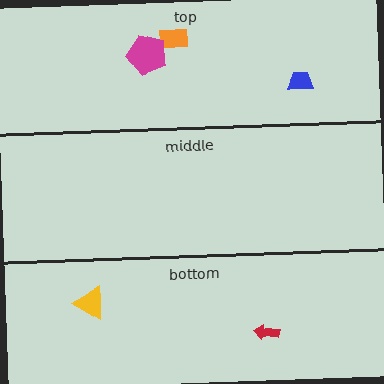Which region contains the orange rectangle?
The top region.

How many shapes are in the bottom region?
2.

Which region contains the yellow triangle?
The bottom region.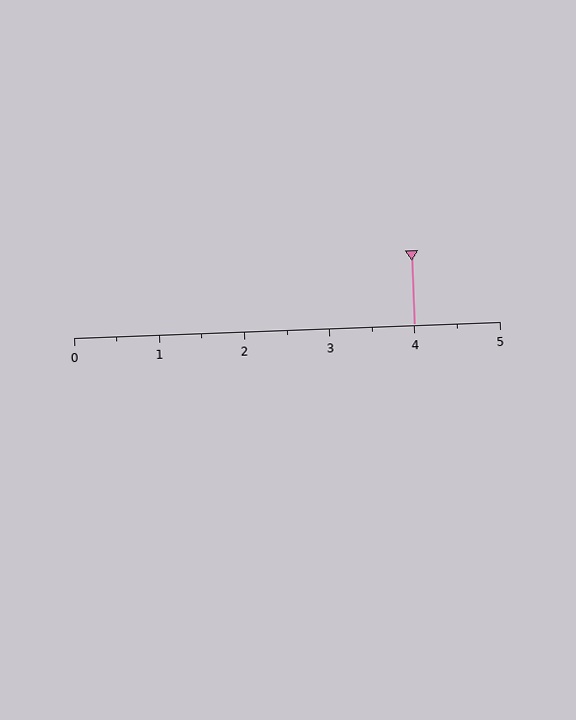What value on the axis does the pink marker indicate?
The marker indicates approximately 4.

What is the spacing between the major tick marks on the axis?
The major ticks are spaced 1 apart.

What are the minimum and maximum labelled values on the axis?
The axis runs from 0 to 5.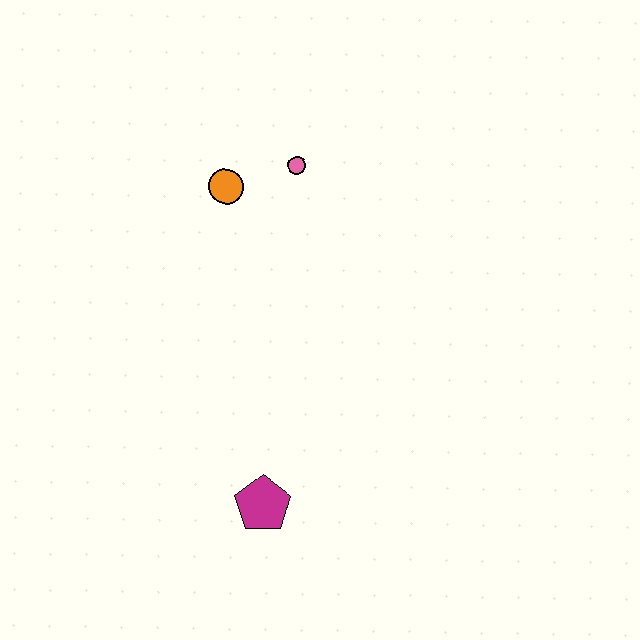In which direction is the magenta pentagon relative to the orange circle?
The magenta pentagon is below the orange circle.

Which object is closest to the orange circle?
The pink circle is closest to the orange circle.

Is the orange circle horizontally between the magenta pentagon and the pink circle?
No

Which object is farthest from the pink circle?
The magenta pentagon is farthest from the pink circle.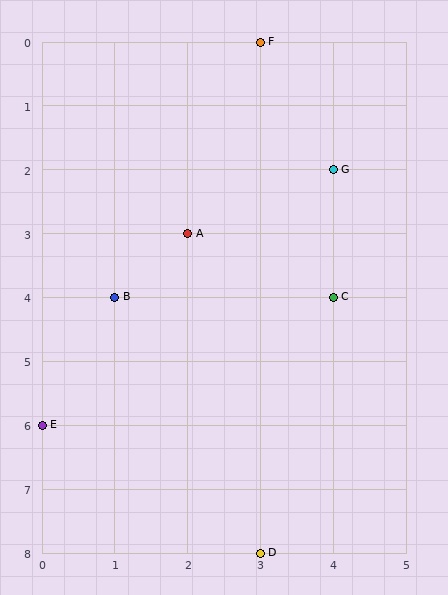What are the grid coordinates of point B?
Point B is at grid coordinates (1, 4).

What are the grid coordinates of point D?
Point D is at grid coordinates (3, 8).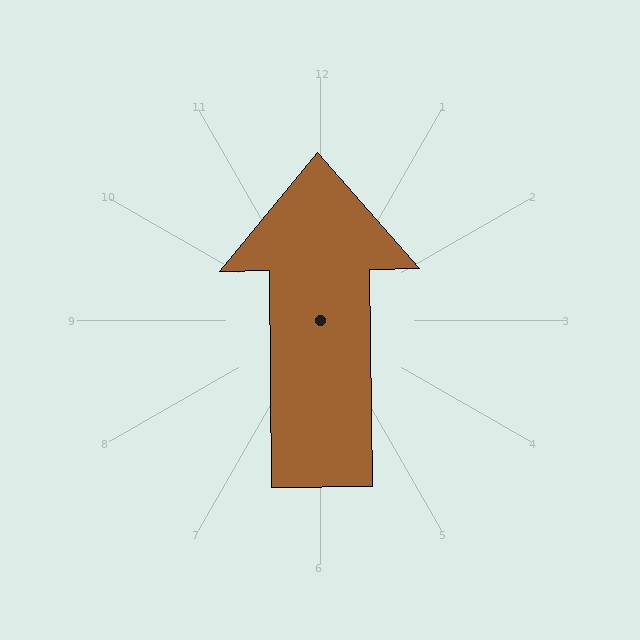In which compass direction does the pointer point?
North.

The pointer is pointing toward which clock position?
Roughly 12 o'clock.